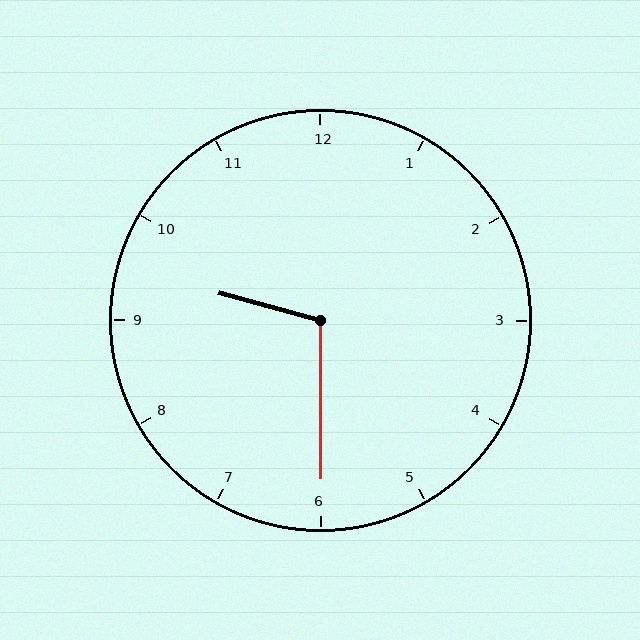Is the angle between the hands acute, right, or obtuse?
It is obtuse.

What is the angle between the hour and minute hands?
Approximately 105 degrees.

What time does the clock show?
9:30.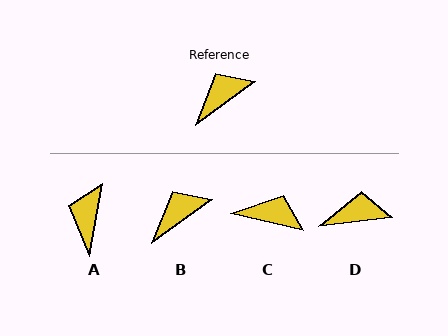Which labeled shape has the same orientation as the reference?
B.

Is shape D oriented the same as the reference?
No, it is off by about 29 degrees.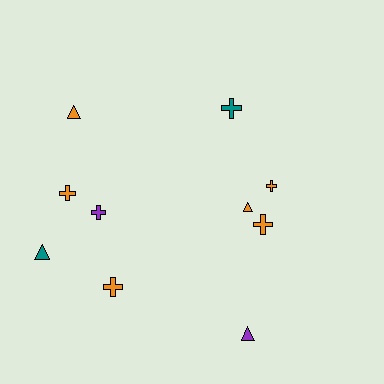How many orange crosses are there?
There are 4 orange crosses.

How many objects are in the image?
There are 10 objects.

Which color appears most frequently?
Orange, with 6 objects.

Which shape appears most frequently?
Cross, with 6 objects.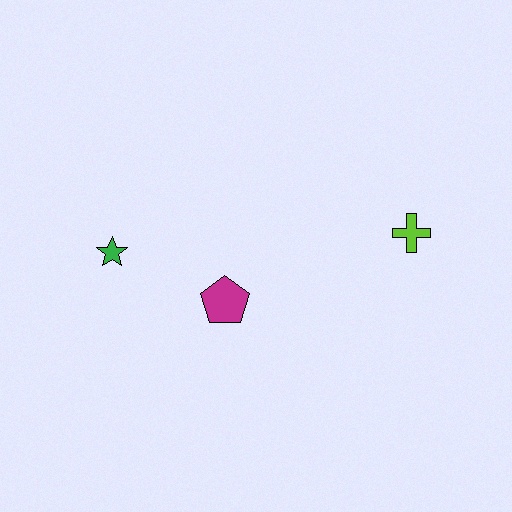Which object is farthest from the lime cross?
The green star is farthest from the lime cross.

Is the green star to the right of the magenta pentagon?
No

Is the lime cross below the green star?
No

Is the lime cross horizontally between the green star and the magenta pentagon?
No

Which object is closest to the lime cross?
The magenta pentagon is closest to the lime cross.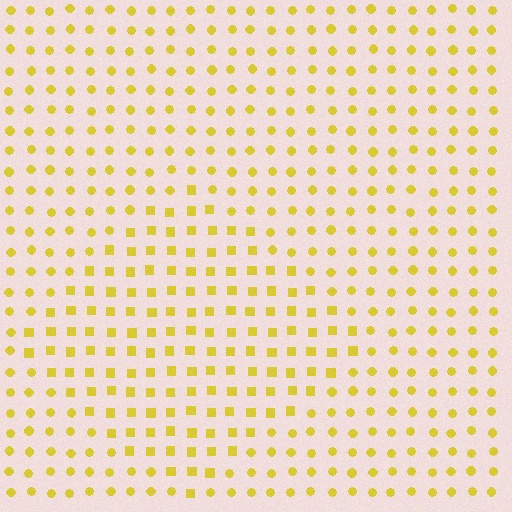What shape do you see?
I see a diamond.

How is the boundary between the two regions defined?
The boundary is defined by a change in element shape: squares inside vs. circles outside. All elements share the same color and spacing.